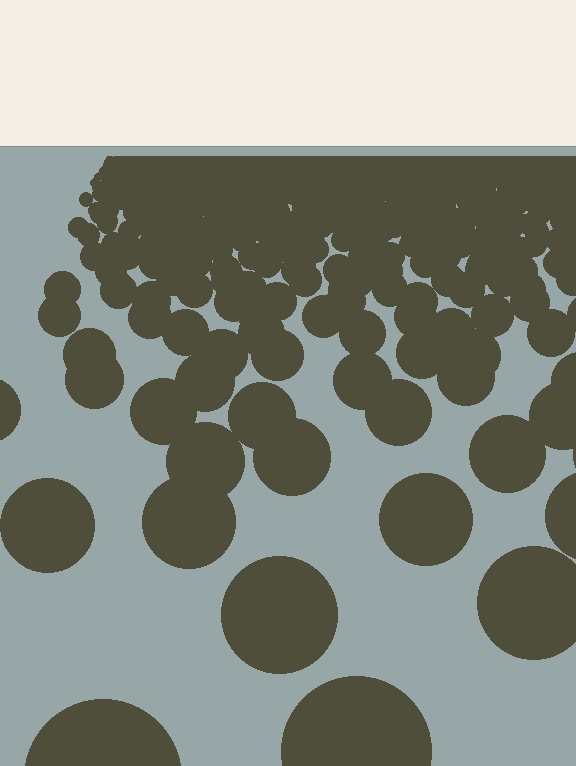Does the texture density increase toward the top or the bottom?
Density increases toward the top.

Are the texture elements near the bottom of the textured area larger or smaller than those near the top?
Larger. Near the bottom, elements are closer to the viewer and appear at a bigger on-screen size.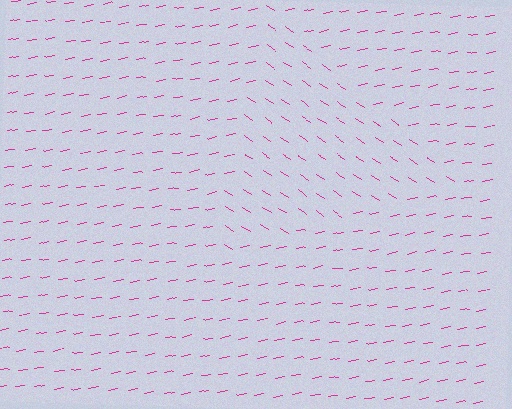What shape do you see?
I see a triangle.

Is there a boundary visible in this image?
Yes, there is a texture boundary formed by a change in line orientation.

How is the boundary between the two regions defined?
The boundary is defined purely by a change in line orientation (approximately 45 degrees difference). All lines are the same color and thickness.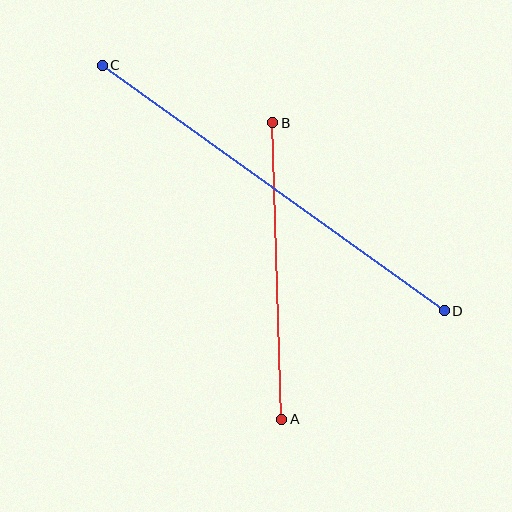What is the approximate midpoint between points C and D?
The midpoint is at approximately (273, 188) pixels.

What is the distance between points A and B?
The distance is approximately 296 pixels.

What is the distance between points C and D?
The distance is approximately 421 pixels.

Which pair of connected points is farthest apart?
Points C and D are farthest apart.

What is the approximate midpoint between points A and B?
The midpoint is at approximately (277, 271) pixels.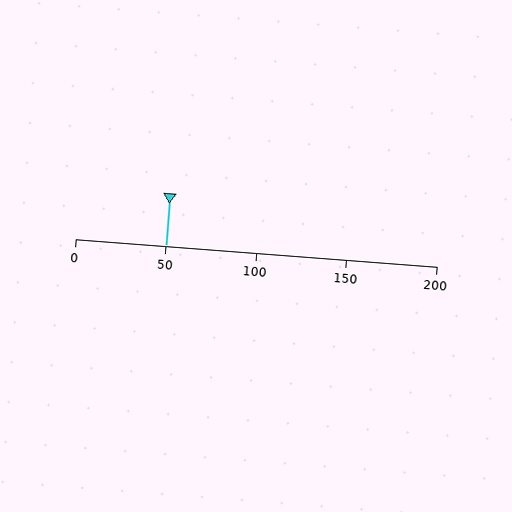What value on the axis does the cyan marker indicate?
The marker indicates approximately 50.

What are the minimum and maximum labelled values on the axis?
The axis runs from 0 to 200.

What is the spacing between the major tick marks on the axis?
The major ticks are spaced 50 apart.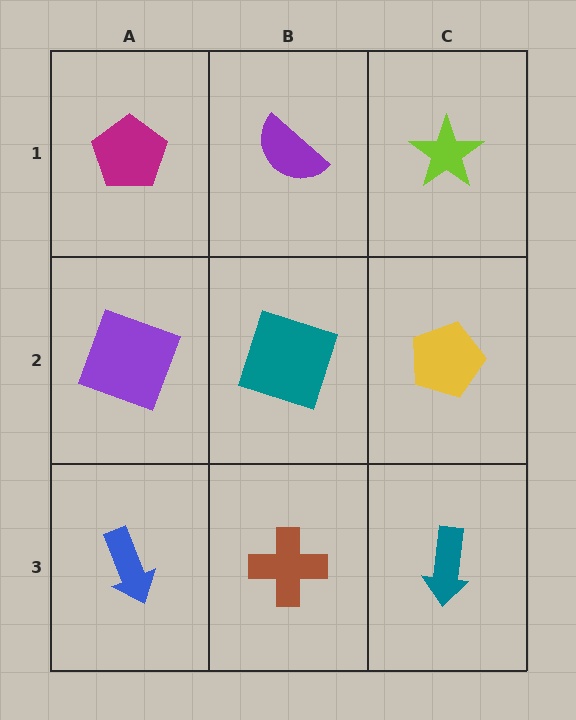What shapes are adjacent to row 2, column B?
A purple semicircle (row 1, column B), a brown cross (row 3, column B), a purple square (row 2, column A), a yellow pentagon (row 2, column C).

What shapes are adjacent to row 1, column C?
A yellow pentagon (row 2, column C), a purple semicircle (row 1, column B).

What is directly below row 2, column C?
A teal arrow.